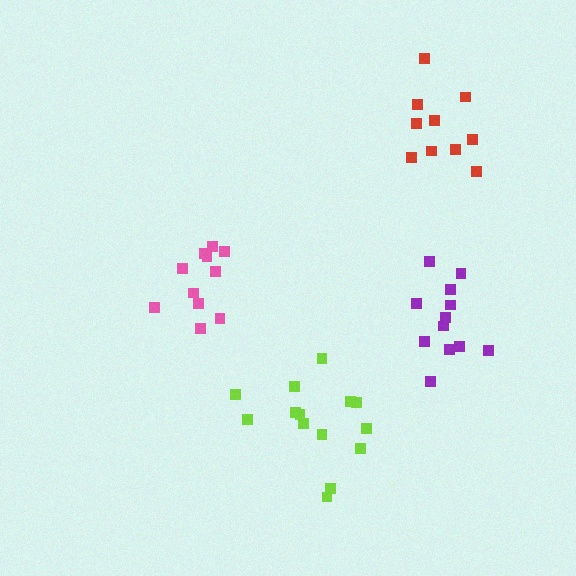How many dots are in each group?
Group 1: 11 dots, Group 2: 14 dots, Group 3: 10 dots, Group 4: 12 dots (47 total).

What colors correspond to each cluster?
The clusters are colored: pink, lime, red, purple.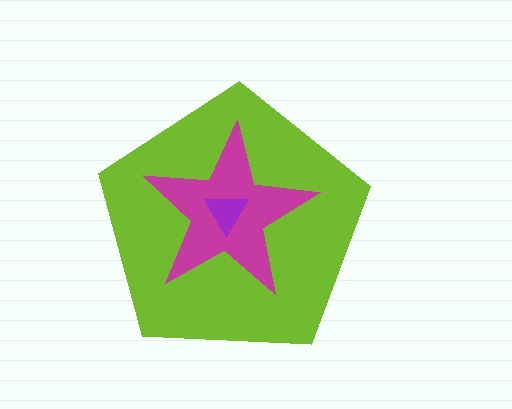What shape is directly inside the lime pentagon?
The magenta star.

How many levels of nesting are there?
3.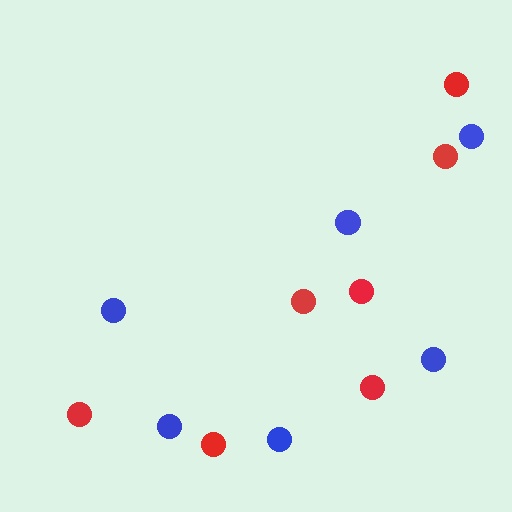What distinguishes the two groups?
There are 2 groups: one group of blue circles (6) and one group of red circles (7).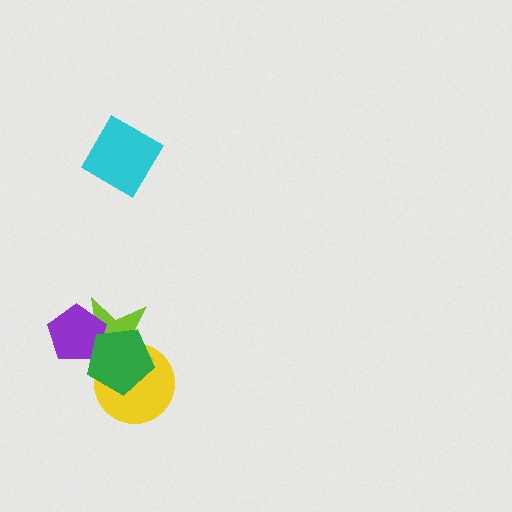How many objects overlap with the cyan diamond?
0 objects overlap with the cyan diamond.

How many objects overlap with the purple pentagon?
2 objects overlap with the purple pentagon.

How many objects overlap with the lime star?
3 objects overlap with the lime star.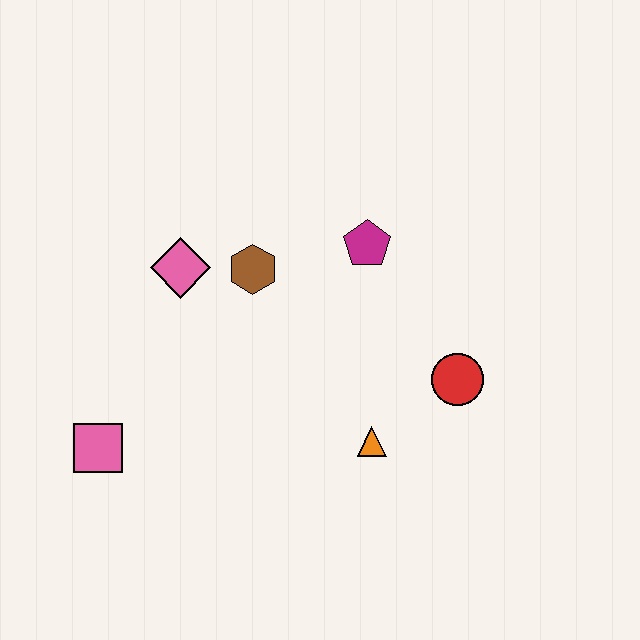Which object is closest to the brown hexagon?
The pink diamond is closest to the brown hexagon.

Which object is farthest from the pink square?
The red circle is farthest from the pink square.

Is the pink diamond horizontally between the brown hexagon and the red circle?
No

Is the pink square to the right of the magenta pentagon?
No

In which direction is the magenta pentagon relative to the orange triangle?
The magenta pentagon is above the orange triangle.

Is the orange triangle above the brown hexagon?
No